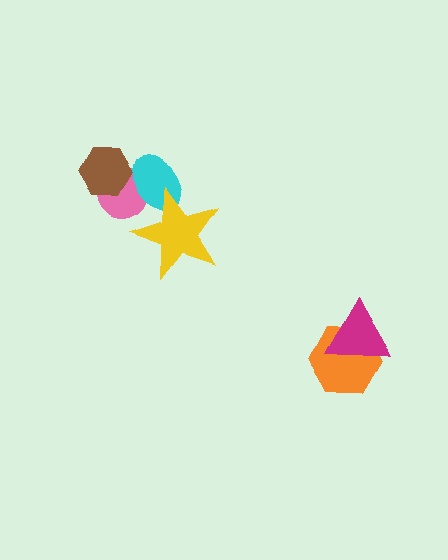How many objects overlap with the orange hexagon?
1 object overlaps with the orange hexagon.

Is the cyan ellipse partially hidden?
Yes, it is partially covered by another shape.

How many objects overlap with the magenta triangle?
1 object overlaps with the magenta triangle.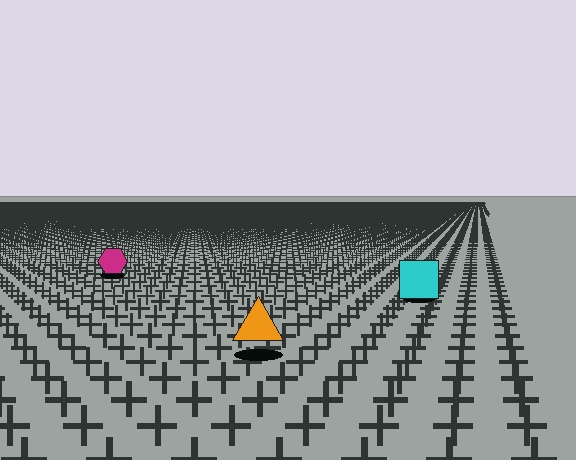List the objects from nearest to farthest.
From nearest to farthest: the orange triangle, the cyan square, the magenta hexagon.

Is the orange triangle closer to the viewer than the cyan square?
Yes. The orange triangle is closer — you can tell from the texture gradient: the ground texture is coarser near it.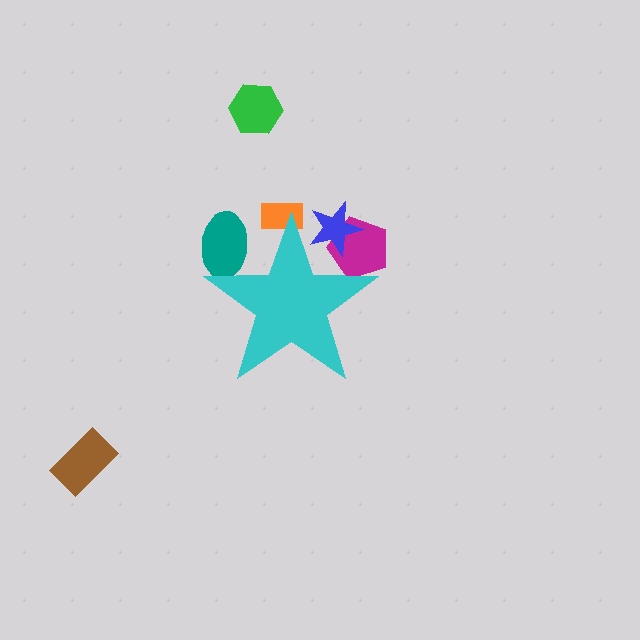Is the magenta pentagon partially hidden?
Yes, the magenta pentagon is partially hidden behind the cyan star.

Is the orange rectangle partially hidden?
Yes, the orange rectangle is partially hidden behind the cyan star.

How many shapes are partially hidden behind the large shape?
4 shapes are partially hidden.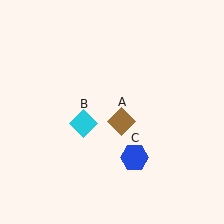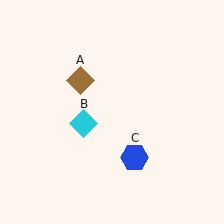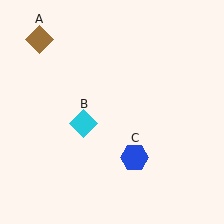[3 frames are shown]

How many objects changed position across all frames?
1 object changed position: brown diamond (object A).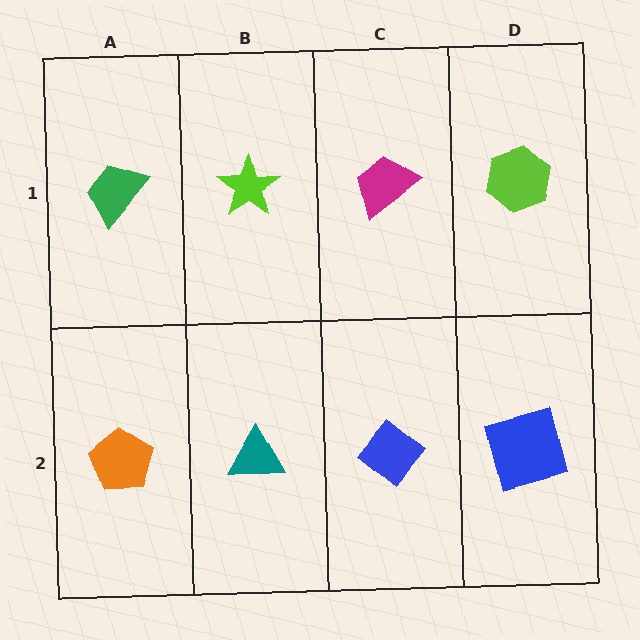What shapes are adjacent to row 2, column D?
A lime hexagon (row 1, column D), a blue diamond (row 2, column C).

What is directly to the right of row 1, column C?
A lime hexagon.